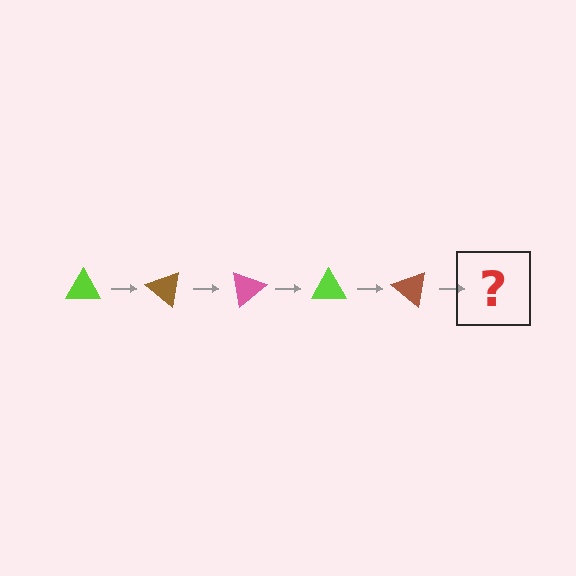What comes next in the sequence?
The next element should be a pink triangle, rotated 200 degrees from the start.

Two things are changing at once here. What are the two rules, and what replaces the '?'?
The two rules are that it rotates 40 degrees each step and the color cycles through lime, brown, and pink. The '?' should be a pink triangle, rotated 200 degrees from the start.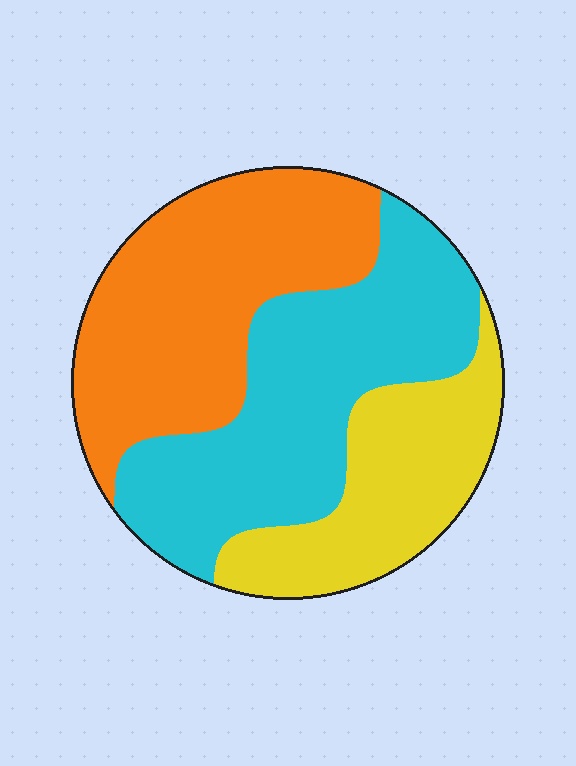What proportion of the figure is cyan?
Cyan takes up about two fifths (2/5) of the figure.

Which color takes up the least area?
Yellow, at roughly 25%.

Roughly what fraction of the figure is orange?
Orange takes up about three eighths (3/8) of the figure.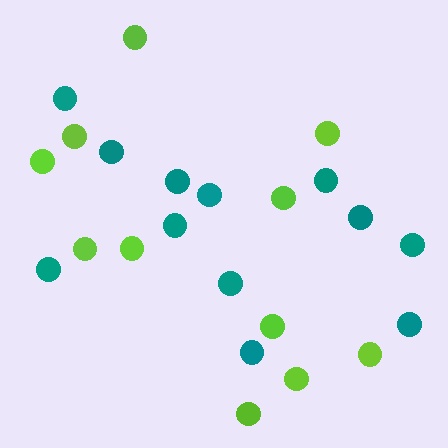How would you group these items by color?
There are 2 groups: one group of lime circles (11) and one group of teal circles (12).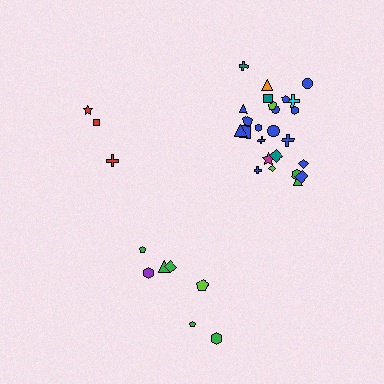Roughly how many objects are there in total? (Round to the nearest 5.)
Roughly 35 objects in total.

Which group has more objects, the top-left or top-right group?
The top-right group.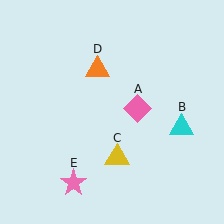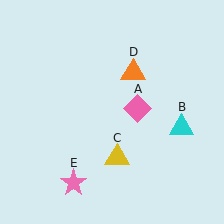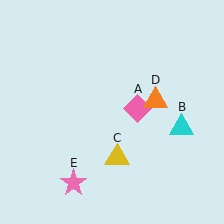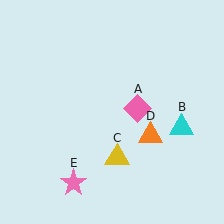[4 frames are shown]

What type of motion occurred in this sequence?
The orange triangle (object D) rotated clockwise around the center of the scene.